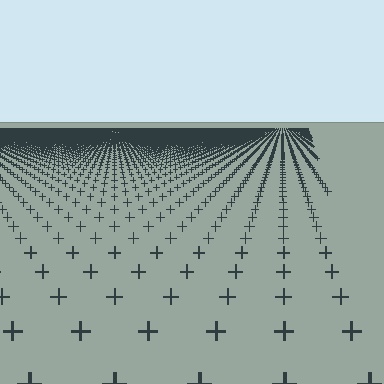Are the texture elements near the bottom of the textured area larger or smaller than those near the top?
Larger. Near the bottom, elements are closer to the viewer and appear at a bigger on-screen size.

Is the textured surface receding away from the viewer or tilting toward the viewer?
The surface is receding away from the viewer. Texture elements get smaller and denser toward the top.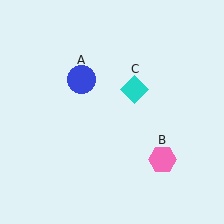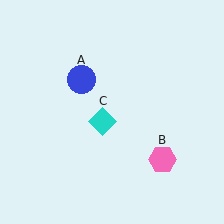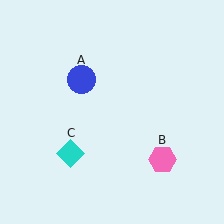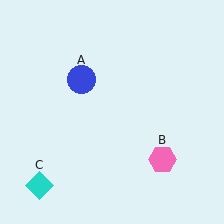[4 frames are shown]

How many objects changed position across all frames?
1 object changed position: cyan diamond (object C).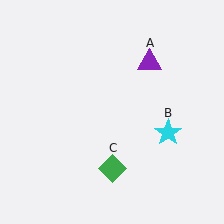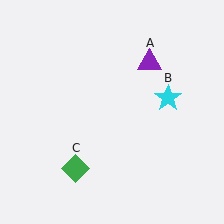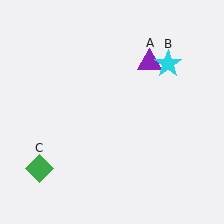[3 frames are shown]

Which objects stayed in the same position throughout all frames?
Purple triangle (object A) remained stationary.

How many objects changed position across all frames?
2 objects changed position: cyan star (object B), green diamond (object C).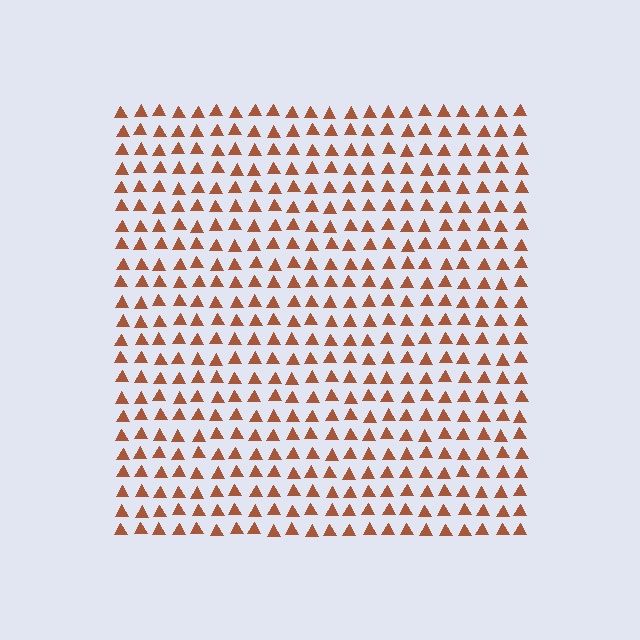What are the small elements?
The small elements are triangles.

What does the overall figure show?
The overall figure shows a square.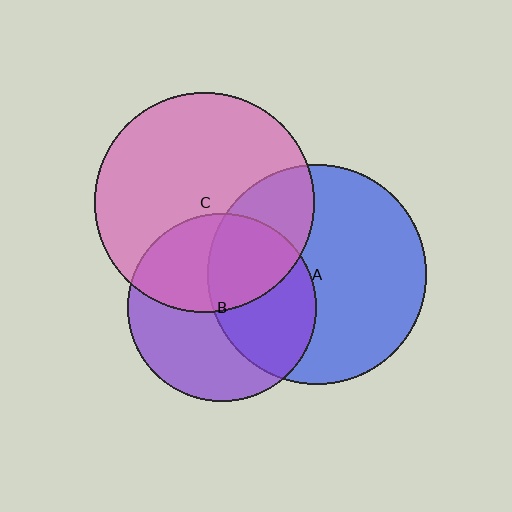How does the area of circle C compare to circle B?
Approximately 1.4 times.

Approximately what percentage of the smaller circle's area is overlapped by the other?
Approximately 45%.